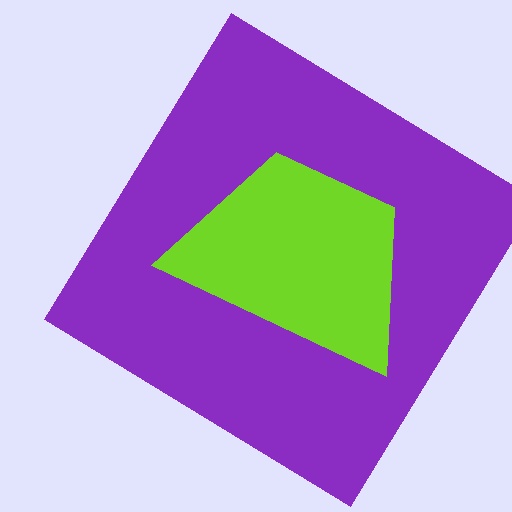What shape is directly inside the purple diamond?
The lime trapezoid.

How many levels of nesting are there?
2.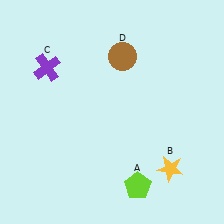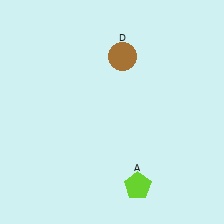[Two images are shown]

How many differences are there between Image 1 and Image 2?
There are 2 differences between the two images.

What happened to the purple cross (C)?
The purple cross (C) was removed in Image 2. It was in the top-left area of Image 1.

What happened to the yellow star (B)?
The yellow star (B) was removed in Image 2. It was in the bottom-right area of Image 1.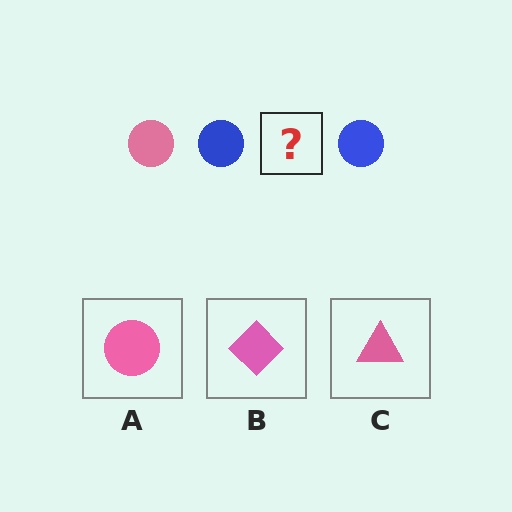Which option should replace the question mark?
Option A.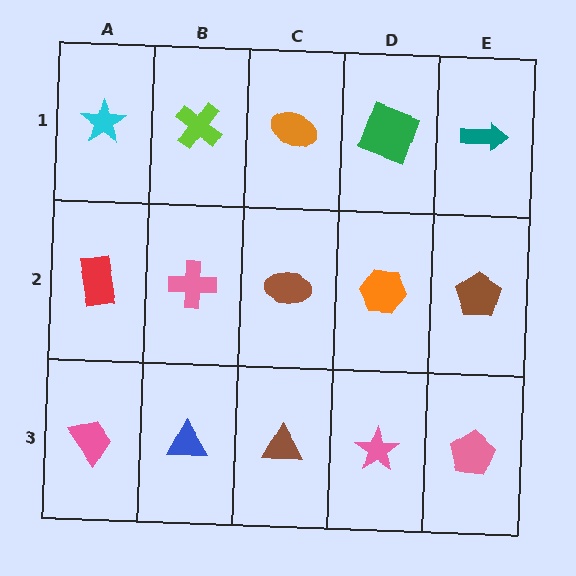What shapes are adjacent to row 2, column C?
An orange ellipse (row 1, column C), a brown triangle (row 3, column C), a pink cross (row 2, column B), an orange hexagon (row 2, column D).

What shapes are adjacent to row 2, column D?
A green square (row 1, column D), a pink star (row 3, column D), a brown ellipse (row 2, column C), a brown pentagon (row 2, column E).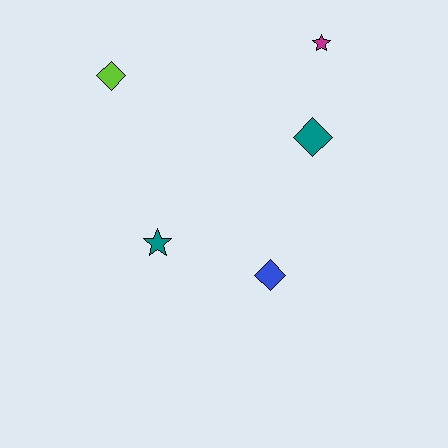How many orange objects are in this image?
There are no orange objects.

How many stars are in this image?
There are 2 stars.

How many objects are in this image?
There are 5 objects.